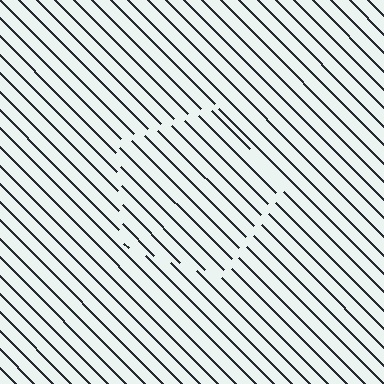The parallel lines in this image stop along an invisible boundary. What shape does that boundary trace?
An illusory pentagon. The interior of the shape contains the same grating, shifted by half a period — the contour is defined by the phase discontinuity where line-ends from the inner and outer gratings abut.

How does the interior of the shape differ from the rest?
The interior of the shape contains the same grating, shifted by half a period — the contour is defined by the phase discontinuity where line-ends from the inner and outer gratings abut.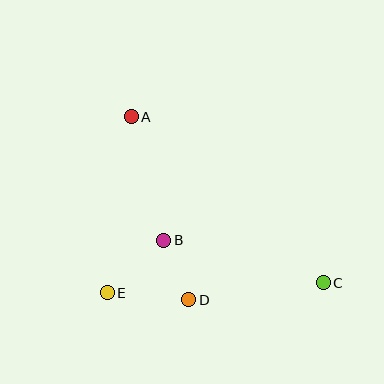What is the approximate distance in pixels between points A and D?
The distance between A and D is approximately 192 pixels.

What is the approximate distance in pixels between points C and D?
The distance between C and D is approximately 136 pixels.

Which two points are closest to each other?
Points B and D are closest to each other.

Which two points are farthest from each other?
Points A and C are farthest from each other.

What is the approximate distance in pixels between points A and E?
The distance between A and E is approximately 178 pixels.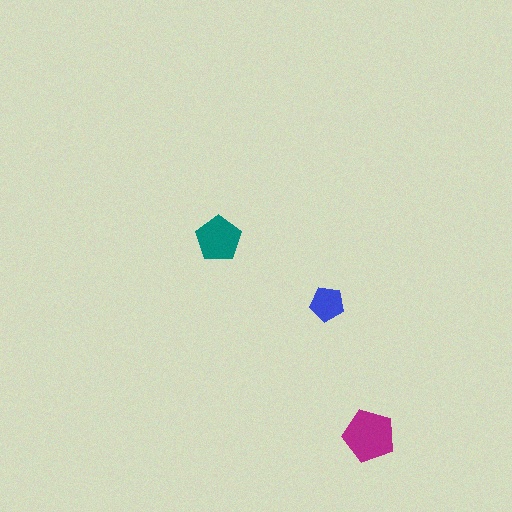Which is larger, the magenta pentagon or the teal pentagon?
The magenta one.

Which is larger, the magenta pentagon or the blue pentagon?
The magenta one.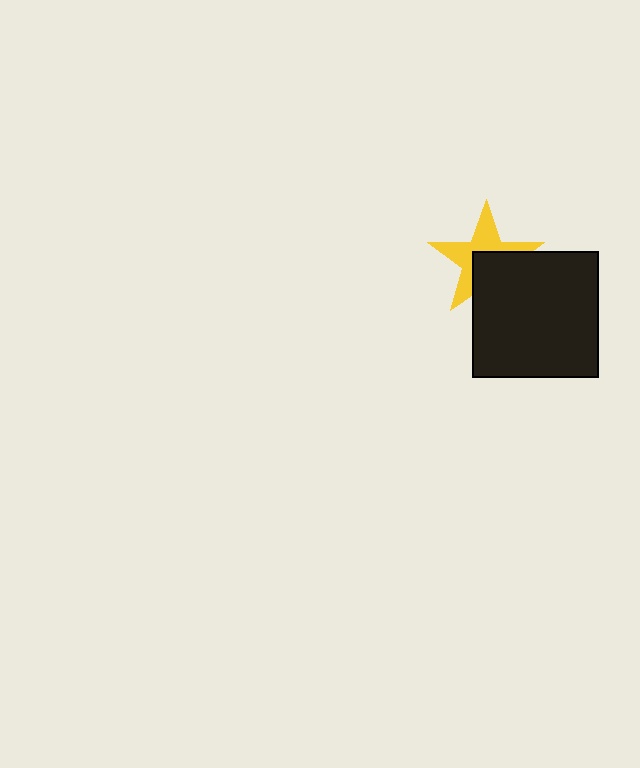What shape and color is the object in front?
The object in front is a black square.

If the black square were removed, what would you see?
You would see the complete yellow star.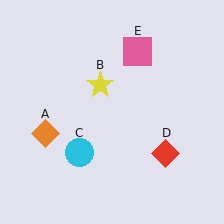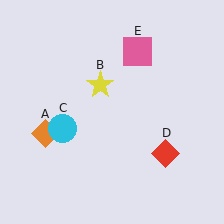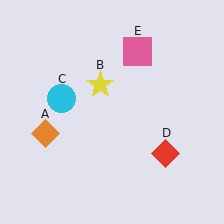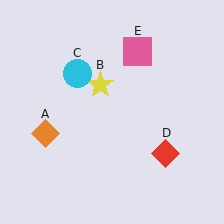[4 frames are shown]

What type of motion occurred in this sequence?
The cyan circle (object C) rotated clockwise around the center of the scene.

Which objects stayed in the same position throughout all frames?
Orange diamond (object A) and yellow star (object B) and red diamond (object D) and pink square (object E) remained stationary.